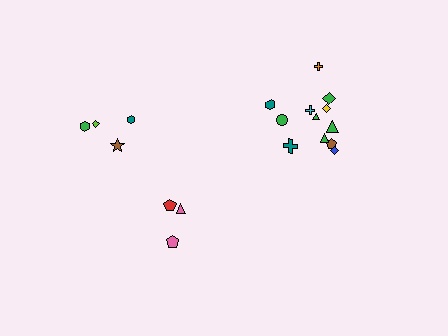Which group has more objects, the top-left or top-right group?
The top-right group.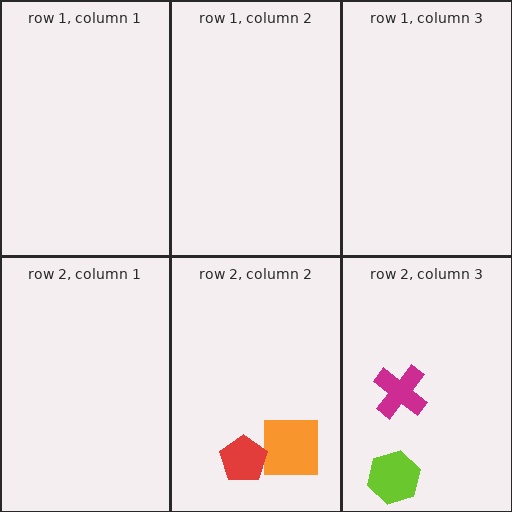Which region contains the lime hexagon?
The row 2, column 3 region.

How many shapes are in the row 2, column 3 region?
2.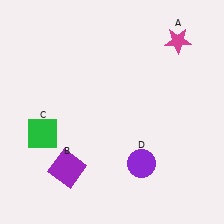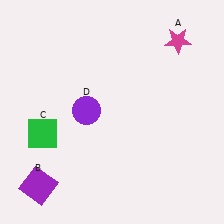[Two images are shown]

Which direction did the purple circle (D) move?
The purple circle (D) moved left.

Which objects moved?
The objects that moved are: the purple square (B), the purple circle (D).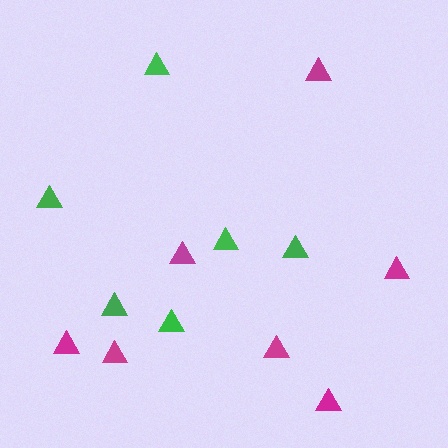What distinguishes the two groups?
There are 2 groups: one group of green triangles (6) and one group of magenta triangles (7).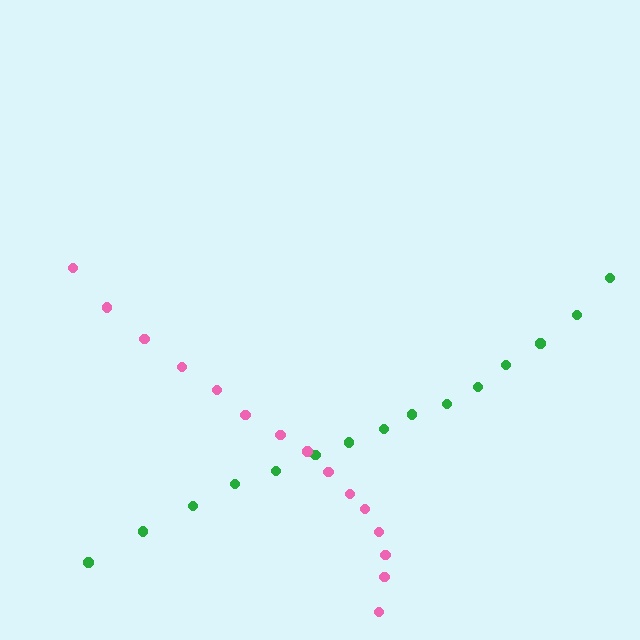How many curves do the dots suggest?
There are 2 distinct paths.